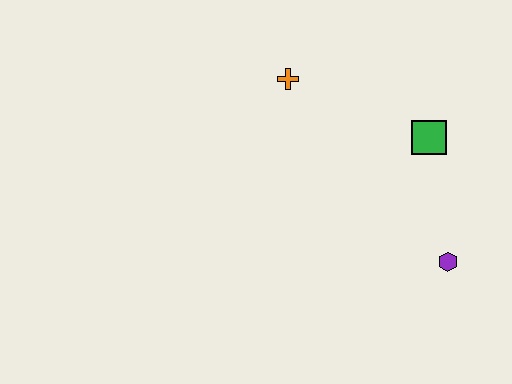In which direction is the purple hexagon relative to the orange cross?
The purple hexagon is below the orange cross.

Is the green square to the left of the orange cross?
No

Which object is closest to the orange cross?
The green square is closest to the orange cross.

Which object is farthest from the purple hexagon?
The orange cross is farthest from the purple hexagon.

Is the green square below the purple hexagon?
No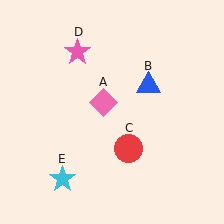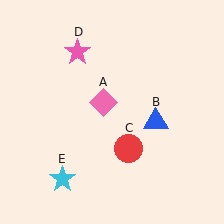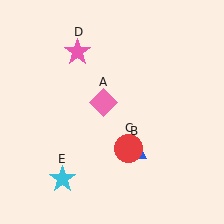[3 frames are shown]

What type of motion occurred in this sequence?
The blue triangle (object B) rotated clockwise around the center of the scene.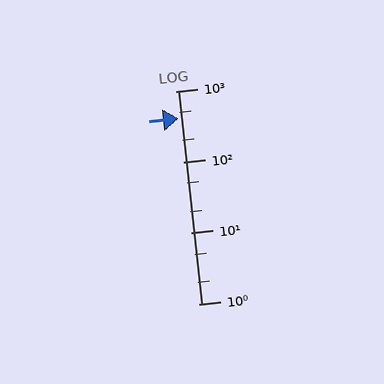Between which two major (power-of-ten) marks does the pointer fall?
The pointer is between 100 and 1000.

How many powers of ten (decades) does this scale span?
The scale spans 3 decades, from 1 to 1000.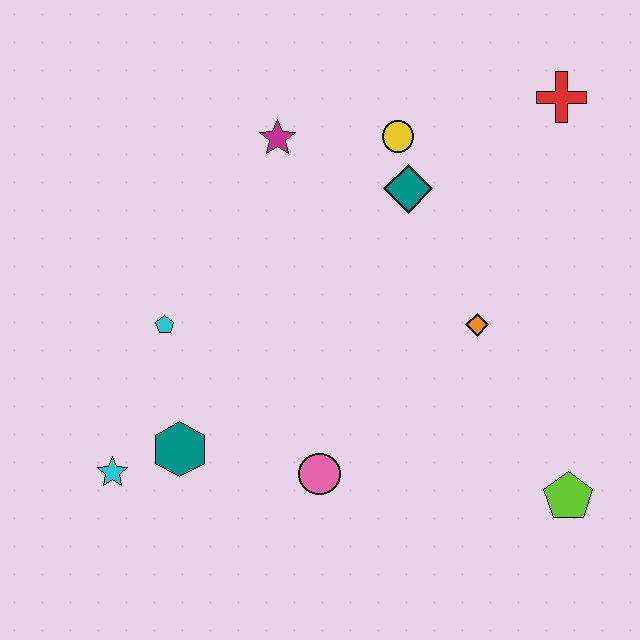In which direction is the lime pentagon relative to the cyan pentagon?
The lime pentagon is to the right of the cyan pentagon.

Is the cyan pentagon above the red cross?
No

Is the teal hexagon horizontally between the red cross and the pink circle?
No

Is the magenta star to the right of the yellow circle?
No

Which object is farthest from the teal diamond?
The cyan star is farthest from the teal diamond.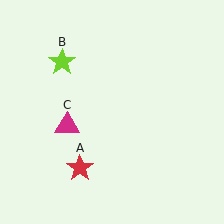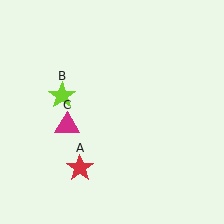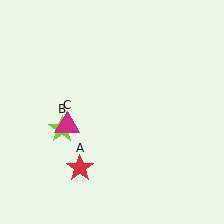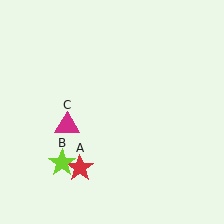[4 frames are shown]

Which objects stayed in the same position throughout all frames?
Red star (object A) and magenta triangle (object C) remained stationary.